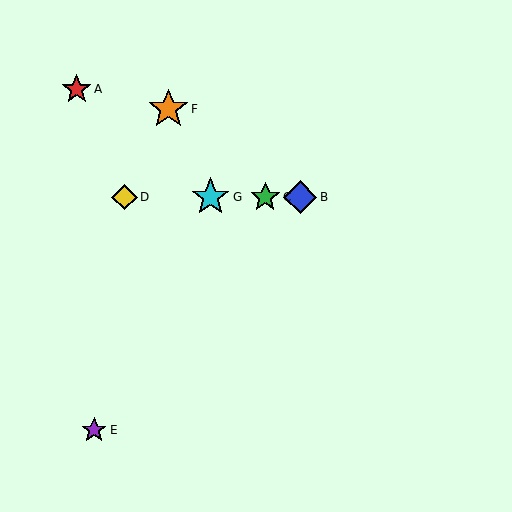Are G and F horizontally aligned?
No, G is at y≈197 and F is at y≈109.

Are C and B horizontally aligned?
Yes, both are at y≈197.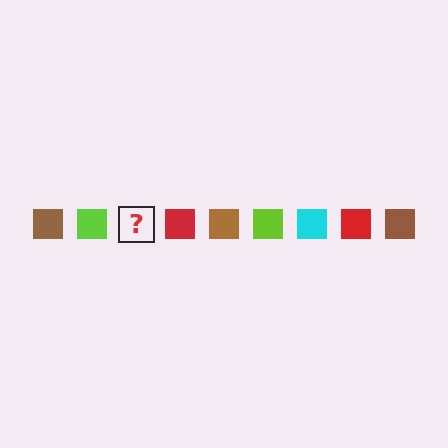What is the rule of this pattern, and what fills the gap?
The rule is that the pattern cycles through brown, lime, cyan, red squares. The gap should be filled with a cyan square.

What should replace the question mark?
The question mark should be replaced with a cyan square.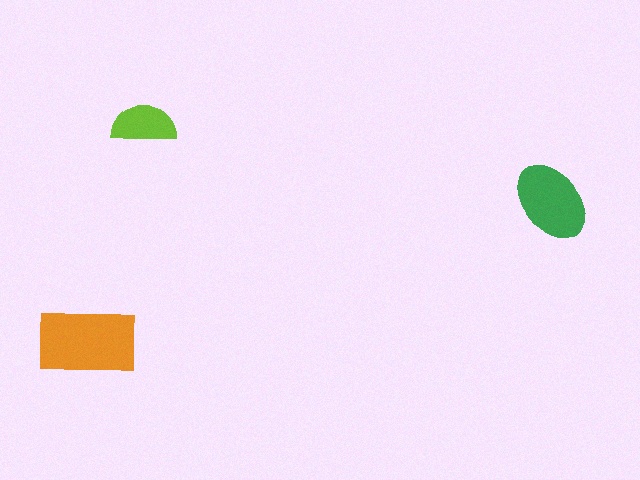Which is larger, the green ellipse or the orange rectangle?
The orange rectangle.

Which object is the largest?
The orange rectangle.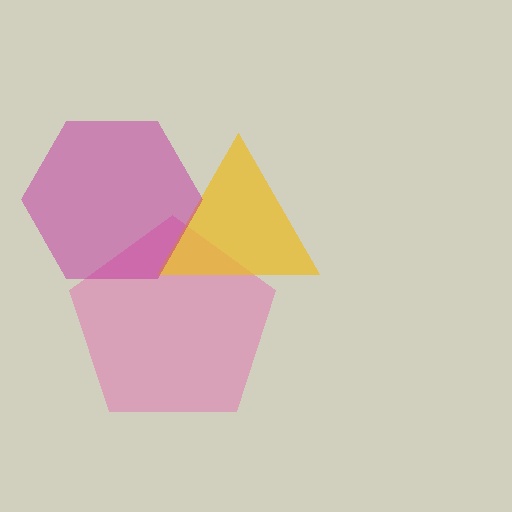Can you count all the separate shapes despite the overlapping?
Yes, there are 3 separate shapes.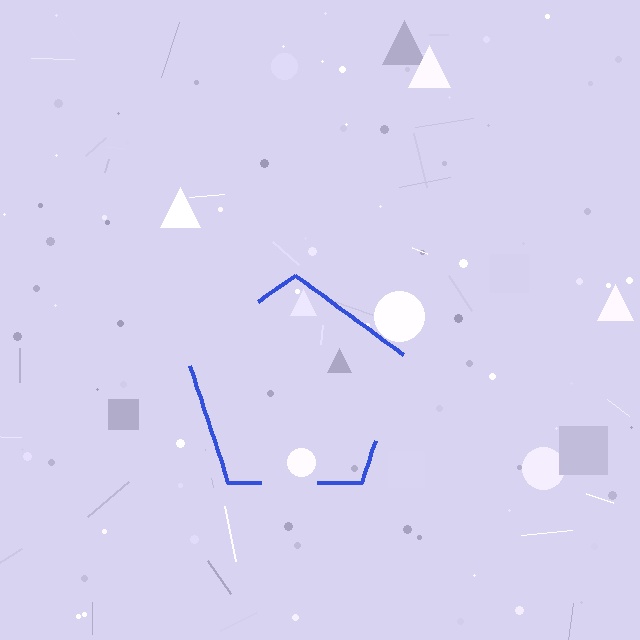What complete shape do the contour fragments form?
The contour fragments form a pentagon.